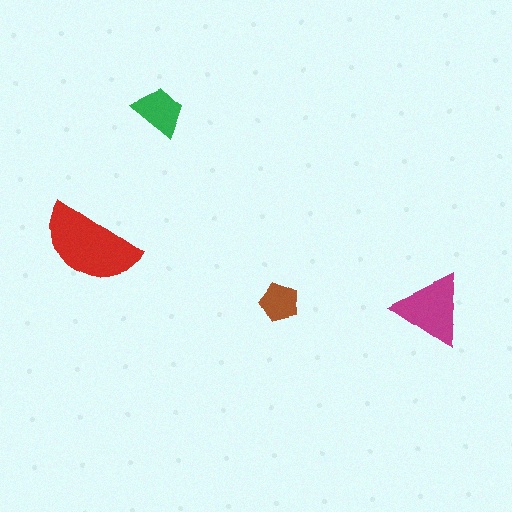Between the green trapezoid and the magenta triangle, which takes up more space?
The magenta triangle.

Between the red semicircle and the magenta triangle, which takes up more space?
The red semicircle.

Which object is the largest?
The red semicircle.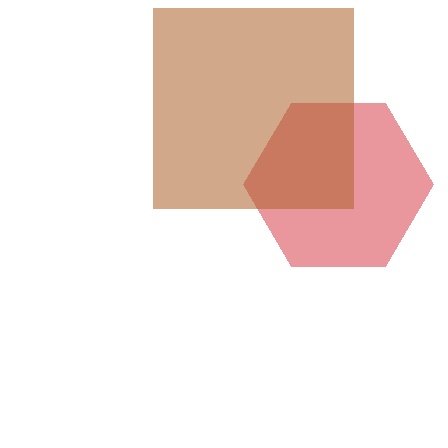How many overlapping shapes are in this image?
There are 2 overlapping shapes in the image.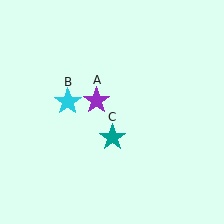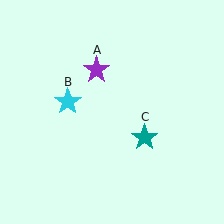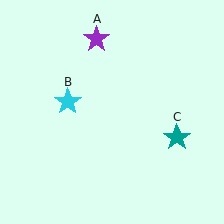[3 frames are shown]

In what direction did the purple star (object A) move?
The purple star (object A) moved up.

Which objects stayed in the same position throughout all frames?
Cyan star (object B) remained stationary.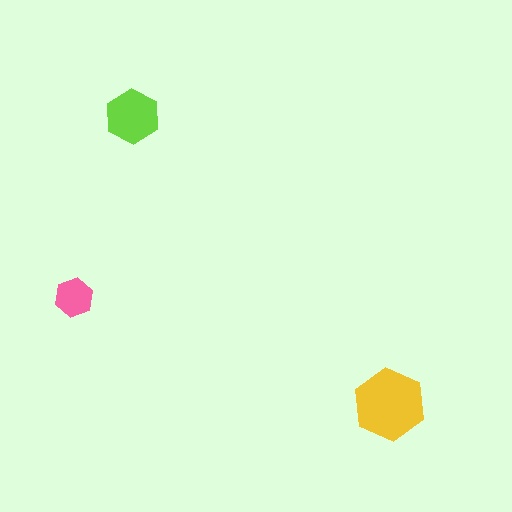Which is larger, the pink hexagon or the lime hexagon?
The lime one.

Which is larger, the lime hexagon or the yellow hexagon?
The yellow one.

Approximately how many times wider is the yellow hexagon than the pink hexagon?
About 2 times wider.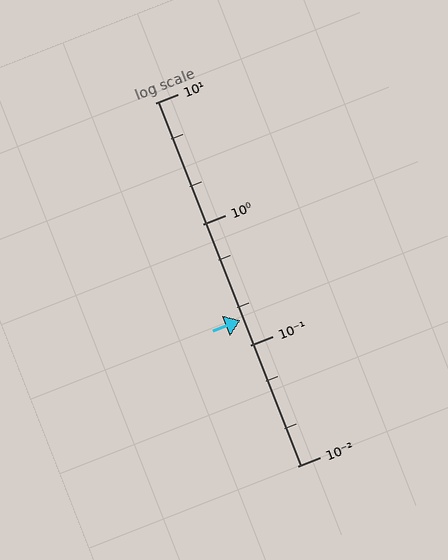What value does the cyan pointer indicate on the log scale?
The pointer indicates approximately 0.16.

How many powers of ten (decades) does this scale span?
The scale spans 3 decades, from 0.01 to 10.